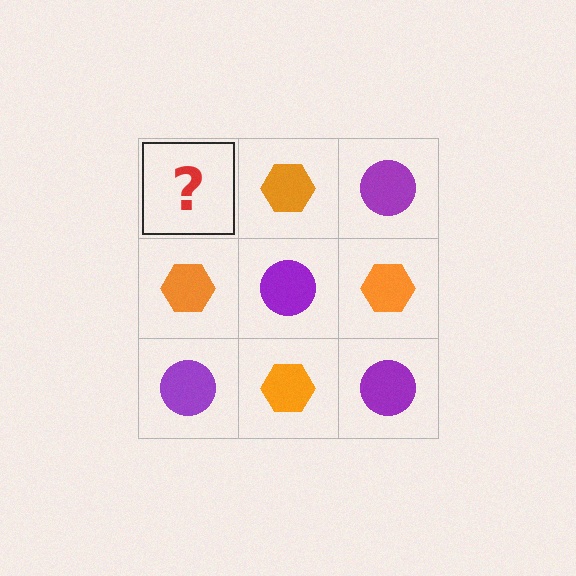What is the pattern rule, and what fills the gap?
The rule is that it alternates purple circle and orange hexagon in a checkerboard pattern. The gap should be filled with a purple circle.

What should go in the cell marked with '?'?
The missing cell should contain a purple circle.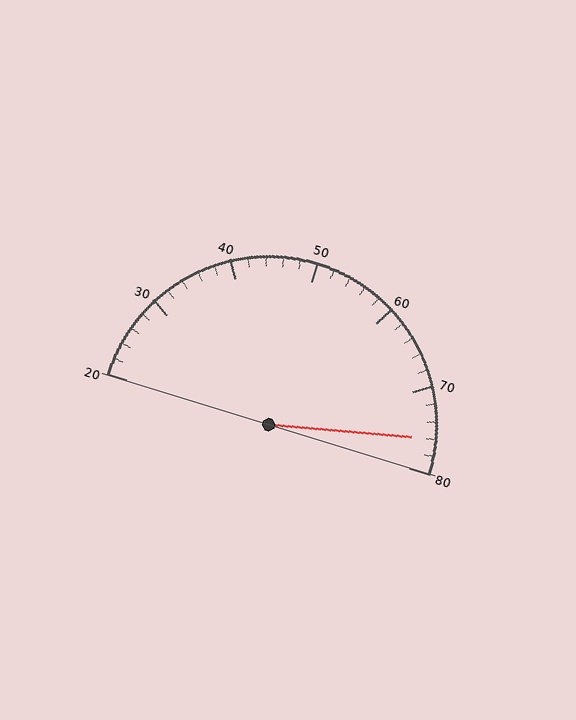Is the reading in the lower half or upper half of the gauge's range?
The reading is in the upper half of the range (20 to 80).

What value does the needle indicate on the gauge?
The needle indicates approximately 76.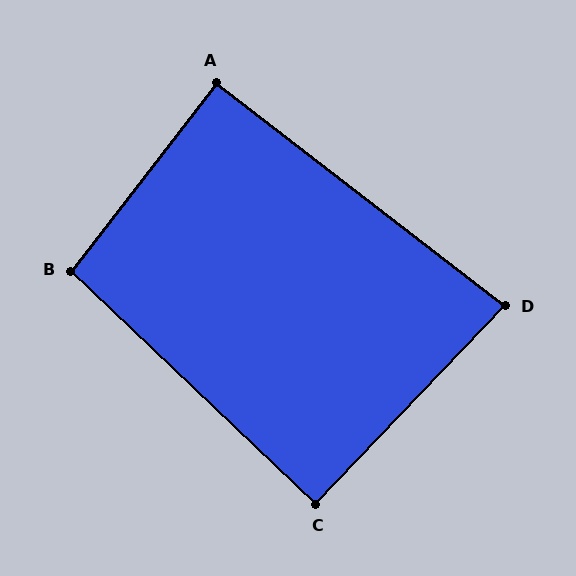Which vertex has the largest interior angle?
B, at approximately 96 degrees.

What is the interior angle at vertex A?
Approximately 90 degrees (approximately right).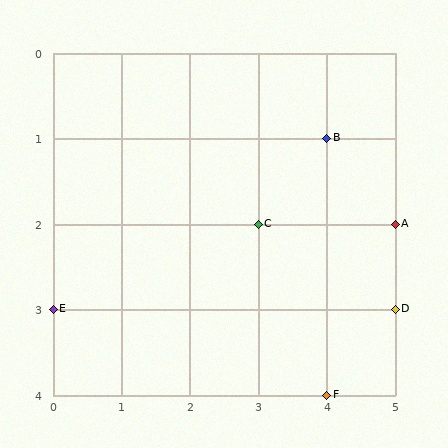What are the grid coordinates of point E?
Point E is at grid coordinates (0, 3).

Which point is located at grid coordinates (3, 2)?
Point C is at (3, 2).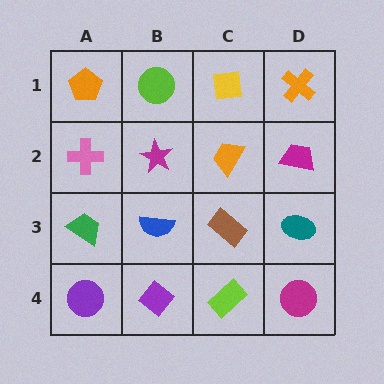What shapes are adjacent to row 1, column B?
A magenta star (row 2, column B), an orange pentagon (row 1, column A), a yellow square (row 1, column C).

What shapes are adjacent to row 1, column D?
A magenta trapezoid (row 2, column D), a yellow square (row 1, column C).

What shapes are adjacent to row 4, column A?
A green trapezoid (row 3, column A), a purple diamond (row 4, column B).